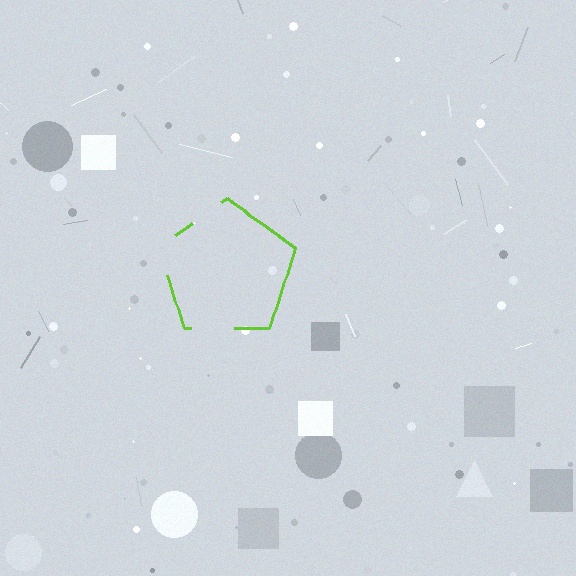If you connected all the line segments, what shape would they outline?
They would outline a pentagon.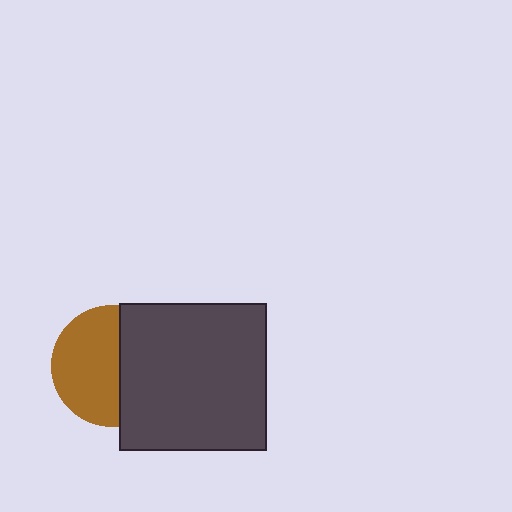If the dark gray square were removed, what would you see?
You would see the complete brown circle.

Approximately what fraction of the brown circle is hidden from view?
Roughly 43% of the brown circle is hidden behind the dark gray square.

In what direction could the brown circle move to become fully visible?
The brown circle could move left. That would shift it out from behind the dark gray square entirely.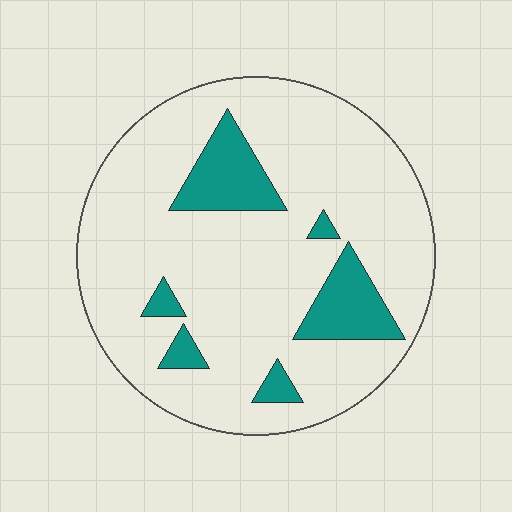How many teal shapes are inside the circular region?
6.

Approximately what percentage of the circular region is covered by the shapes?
Approximately 15%.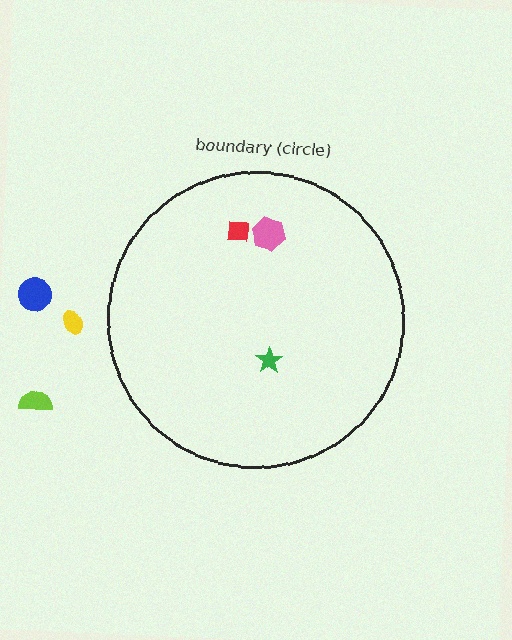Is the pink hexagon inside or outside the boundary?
Inside.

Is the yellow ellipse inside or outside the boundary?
Outside.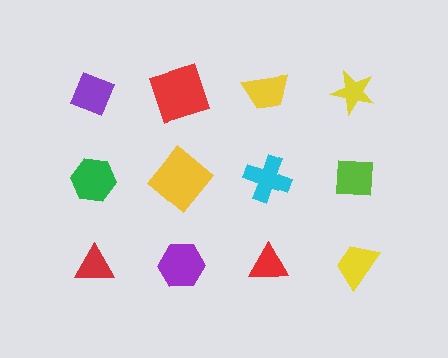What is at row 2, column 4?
A lime square.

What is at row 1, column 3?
A yellow trapezoid.